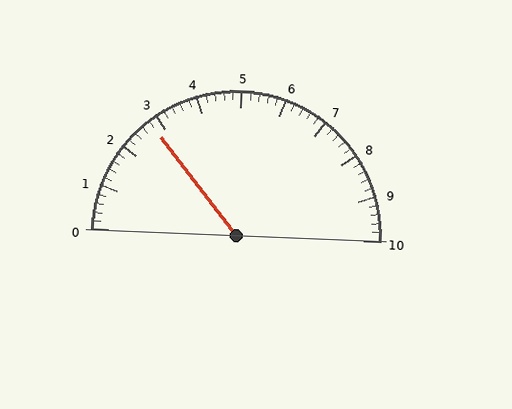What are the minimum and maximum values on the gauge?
The gauge ranges from 0 to 10.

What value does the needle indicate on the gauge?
The needle indicates approximately 2.8.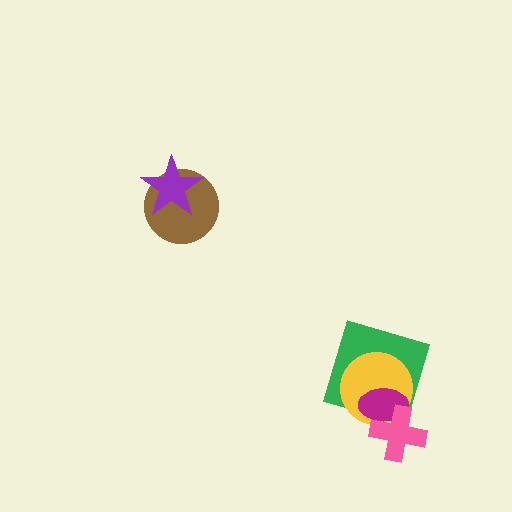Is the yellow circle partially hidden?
Yes, it is partially covered by another shape.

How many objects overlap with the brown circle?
1 object overlaps with the brown circle.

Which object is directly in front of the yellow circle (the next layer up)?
The magenta ellipse is directly in front of the yellow circle.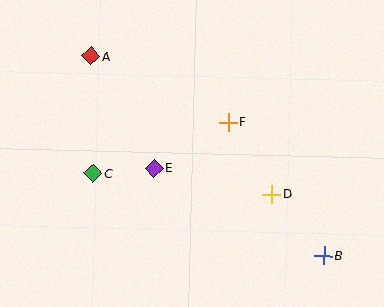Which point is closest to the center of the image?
Point E at (154, 169) is closest to the center.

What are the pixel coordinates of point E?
Point E is at (154, 169).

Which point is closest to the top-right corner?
Point F is closest to the top-right corner.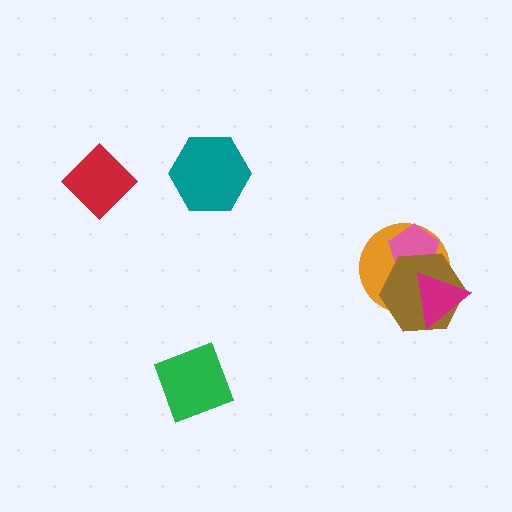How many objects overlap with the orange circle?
3 objects overlap with the orange circle.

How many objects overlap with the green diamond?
0 objects overlap with the green diamond.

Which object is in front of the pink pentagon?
The brown hexagon is in front of the pink pentagon.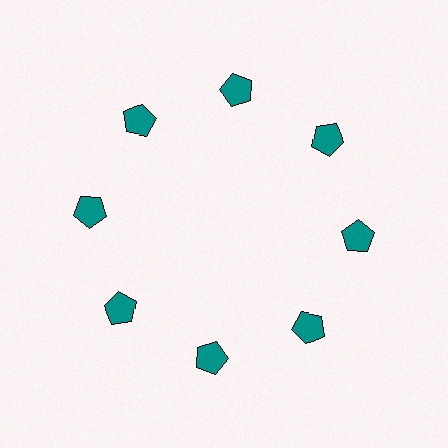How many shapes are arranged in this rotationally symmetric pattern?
There are 8 shapes, arranged in 8 groups of 1.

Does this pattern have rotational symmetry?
Yes, this pattern has 8-fold rotational symmetry. It looks the same after rotating 45 degrees around the center.